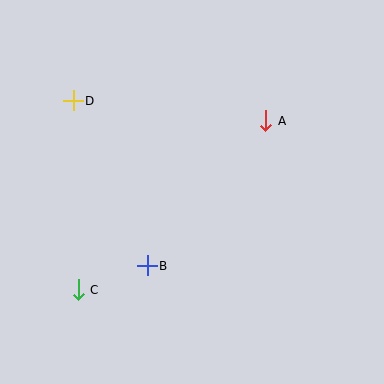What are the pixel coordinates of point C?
Point C is at (78, 290).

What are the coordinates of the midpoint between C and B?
The midpoint between C and B is at (113, 278).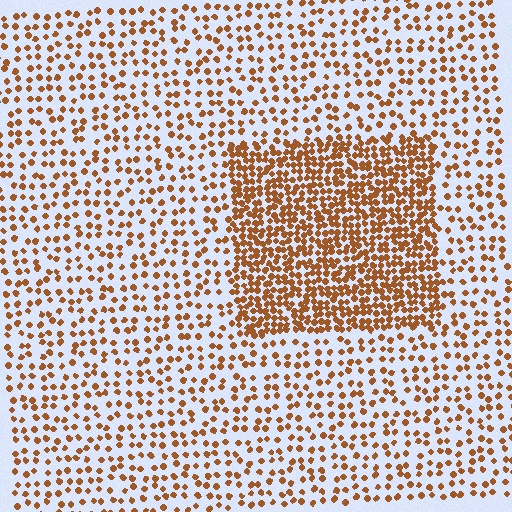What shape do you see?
I see a rectangle.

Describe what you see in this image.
The image contains small brown elements arranged at two different densities. A rectangle-shaped region is visible where the elements are more densely packed than the surrounding area.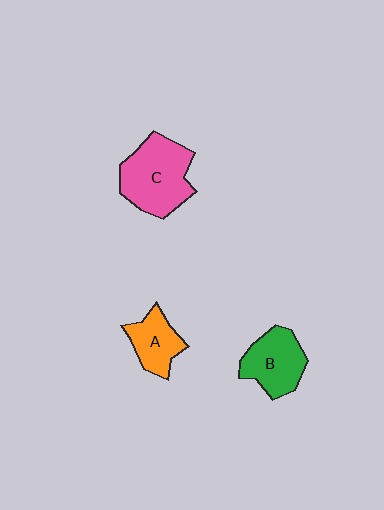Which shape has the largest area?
Shape C (pink).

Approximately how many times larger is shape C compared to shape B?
Approximately 1.4 times.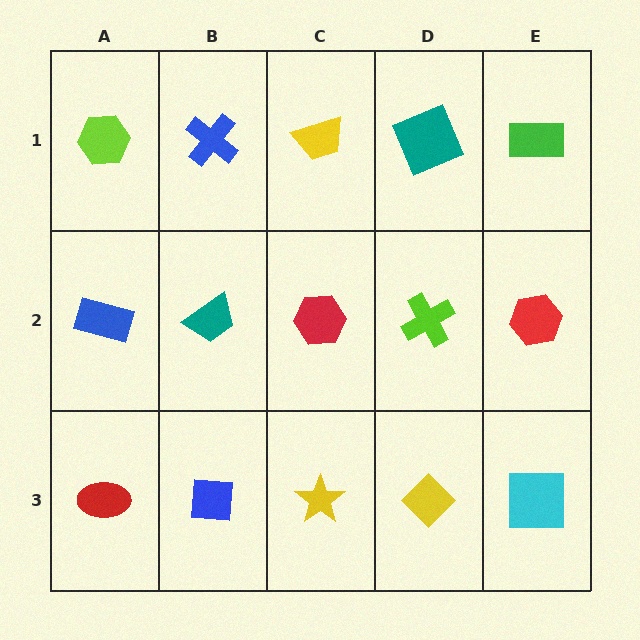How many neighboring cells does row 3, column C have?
3.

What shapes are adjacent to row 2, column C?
A yellow trapezoid (row 1, column C), a yellow star (row 3, column C), a teal trapezoid (row 2, column B), a lime cross (row 2, column D).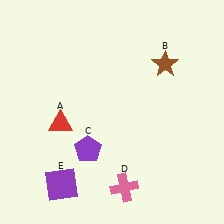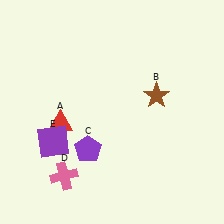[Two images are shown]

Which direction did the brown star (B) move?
The brown star (B) moved down.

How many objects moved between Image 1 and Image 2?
3 objects moved between the two images.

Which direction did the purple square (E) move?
The purple square (E) moved up.